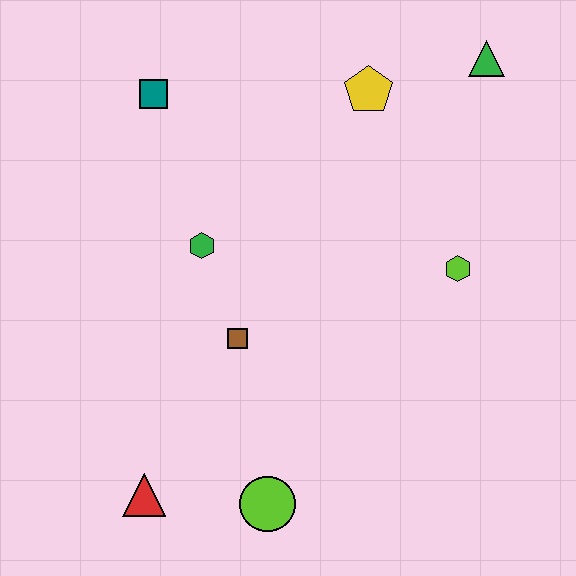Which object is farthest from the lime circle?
The green triangle is farthest from the lime circle.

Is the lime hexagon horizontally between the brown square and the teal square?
No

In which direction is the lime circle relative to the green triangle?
The lime circle is below the green triangle.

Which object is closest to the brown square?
The green hexagon is closest to the brown square.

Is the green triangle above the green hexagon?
Yes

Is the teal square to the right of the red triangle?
Yes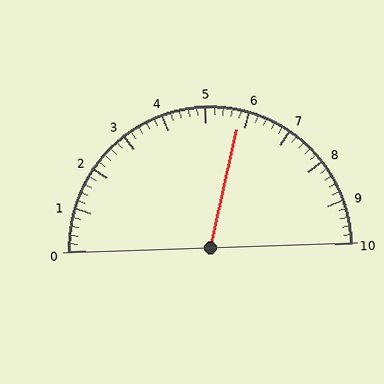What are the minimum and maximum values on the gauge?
The gauge ranges from 0 to 10.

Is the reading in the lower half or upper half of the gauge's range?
The reading is in the upper half of the range (0 to 10).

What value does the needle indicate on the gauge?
The needle indicates approximately 5.8.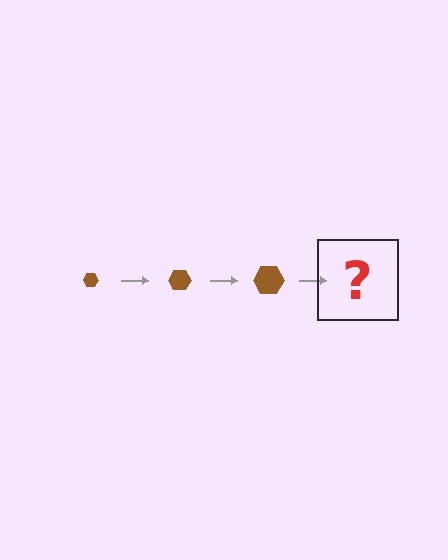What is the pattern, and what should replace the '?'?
The pattern is that the hexagon gets progressively larger each step. The '?' should be a brown hexagon, larger than the previous one.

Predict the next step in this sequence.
The next step is a brown hexagon, larger than the previous one.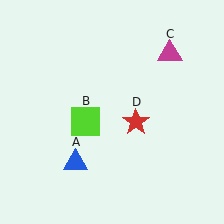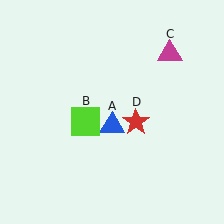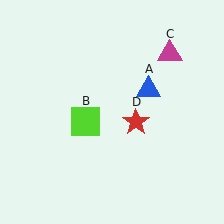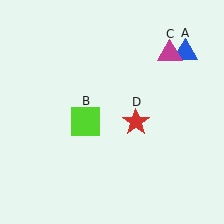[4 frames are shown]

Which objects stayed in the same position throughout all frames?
Lime square (object B) and magenta triangle (object C) and red star (object D) remained stationary.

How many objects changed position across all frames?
1 object changed position: blue triangle (object A).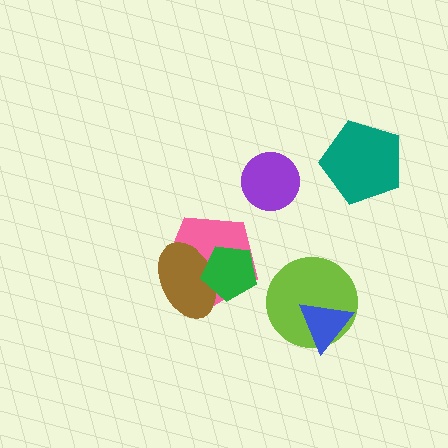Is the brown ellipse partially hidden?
Yes, it is partially covered by another shape.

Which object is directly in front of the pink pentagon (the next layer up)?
The brown ellipse is directly in front of the pink pentagon.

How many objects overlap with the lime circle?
1 object overlaps with the lime circle.